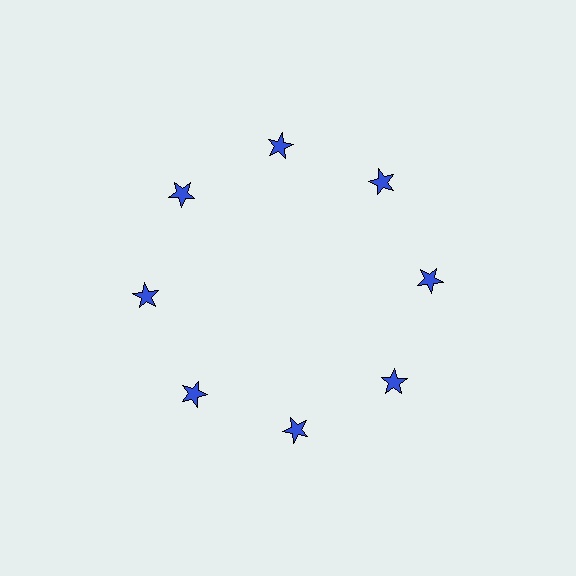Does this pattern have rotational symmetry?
Yes, this pattern has 8-fold rotational symmetry. It looks the same after rotating 45 degrees around the center.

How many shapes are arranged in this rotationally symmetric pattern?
There are 8 shapes, arranged in 8 groups of 1.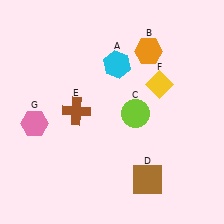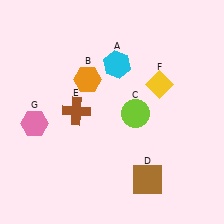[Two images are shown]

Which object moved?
The orange hexagon (B) moved left.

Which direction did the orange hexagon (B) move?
The orange hexagon (B) moved left.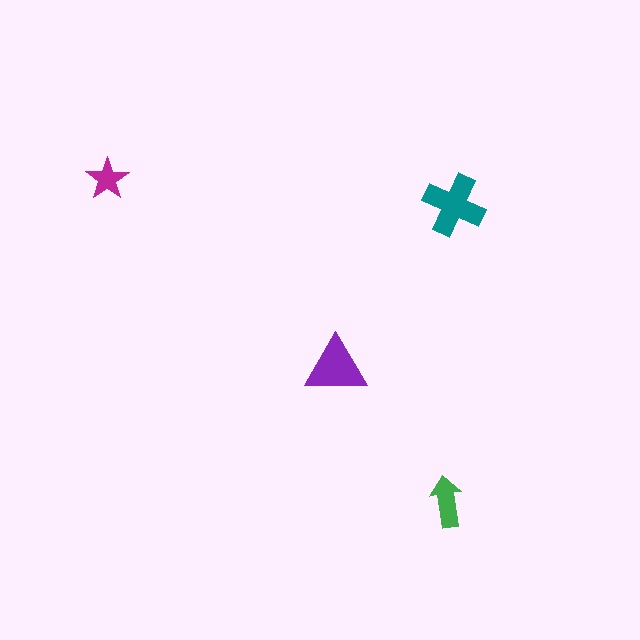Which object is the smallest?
The magenta star.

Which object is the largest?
The teal cross.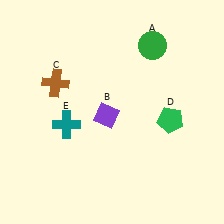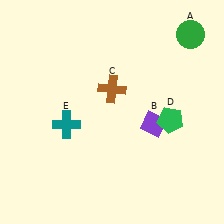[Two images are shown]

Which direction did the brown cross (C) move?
The brown cross (C) moved right.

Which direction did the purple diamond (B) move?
The purple diamond (B) moved right.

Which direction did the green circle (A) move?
The green circle (A) moved right.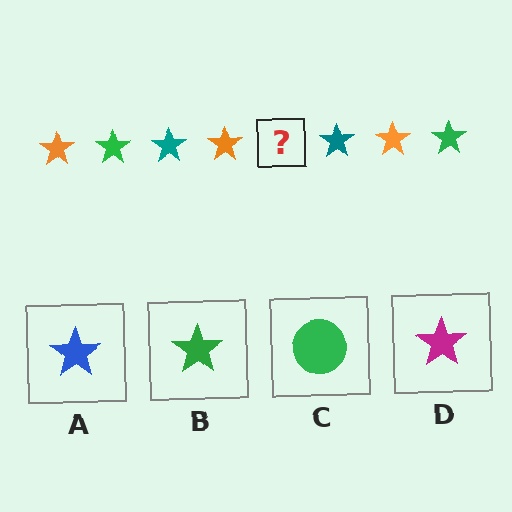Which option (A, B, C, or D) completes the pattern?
B.